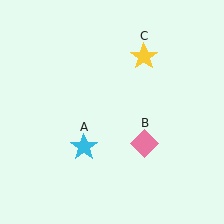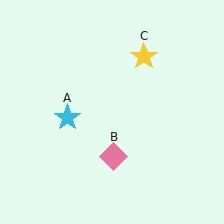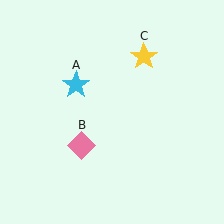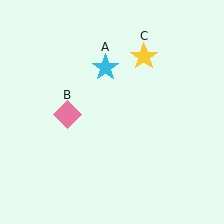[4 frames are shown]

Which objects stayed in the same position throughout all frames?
Yellow star (object C) remained stationary.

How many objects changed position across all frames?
2 objects changed position: cyan star (object A), pink diamond (object B).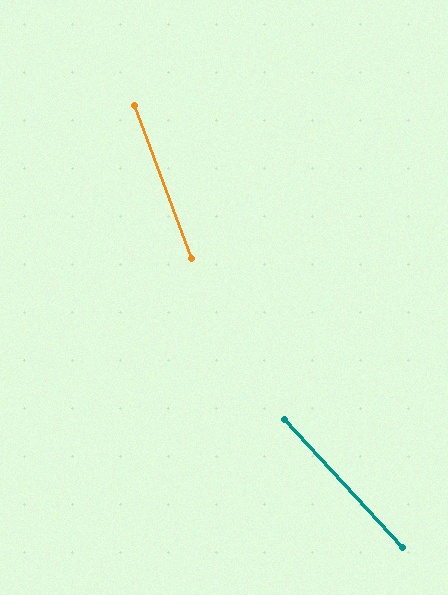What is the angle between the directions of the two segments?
Approximately 22 degrees.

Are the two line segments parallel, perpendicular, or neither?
Neither parallel nor perpendicular — they differ by about 22°.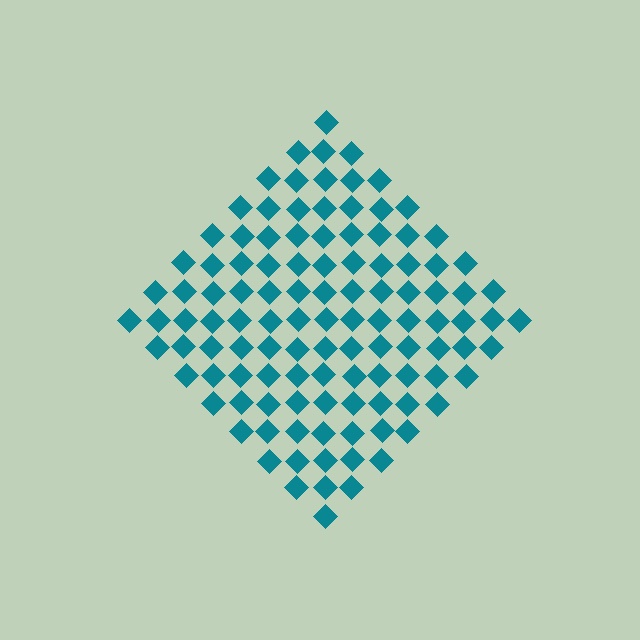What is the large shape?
The large shape is a diamond.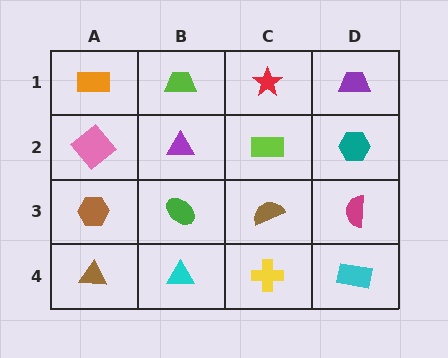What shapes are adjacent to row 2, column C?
A red star (row 1, column C), a brown semicircle (row 3, column C), a purple triangle (row 2, column B), a teal hexagon (row 2, column D).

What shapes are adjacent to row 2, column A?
An orange rectangle (row 1, column A), a brown hexagon (row 3, column A), a purple triangle (row 2, column B).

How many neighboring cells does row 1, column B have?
3.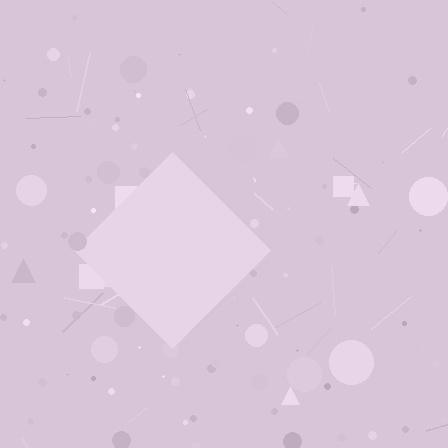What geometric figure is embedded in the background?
A diamond is embedded in the background.